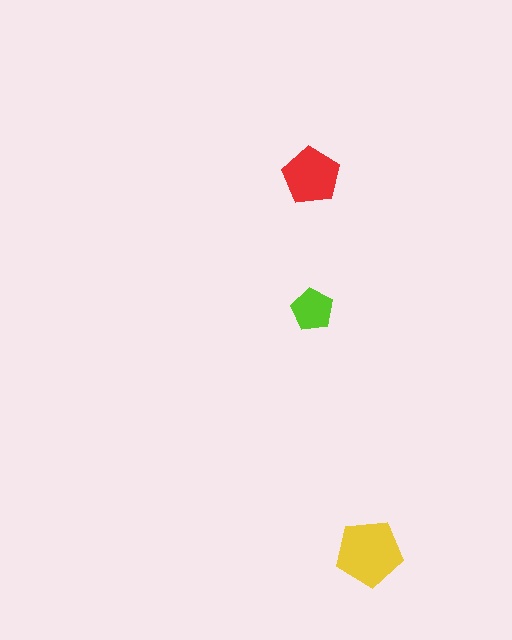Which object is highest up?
The red pentagon is topmost.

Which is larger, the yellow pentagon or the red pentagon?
The yellow one.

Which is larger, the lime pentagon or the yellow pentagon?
The yellow one.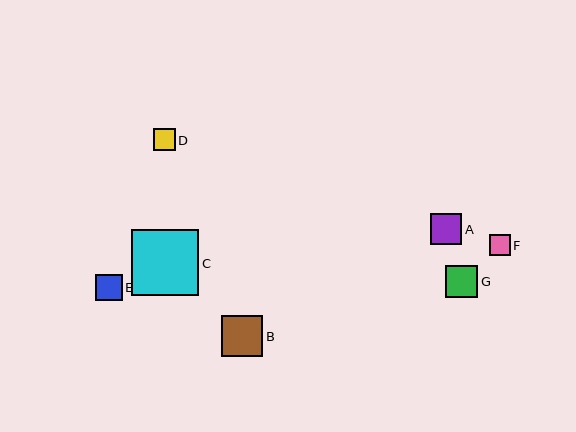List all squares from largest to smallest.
From largest to smallest: C, B, G, A, E, D, F.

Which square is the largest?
Square C is the largest with a size of approximately 67 pixels.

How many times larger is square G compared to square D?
Square G is approximately 1.5 times the size of square D.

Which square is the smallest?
Square F is the smallest with a size of approximately 20 pixels.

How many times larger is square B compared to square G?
Square B is approximately 1.3 times the size of square G.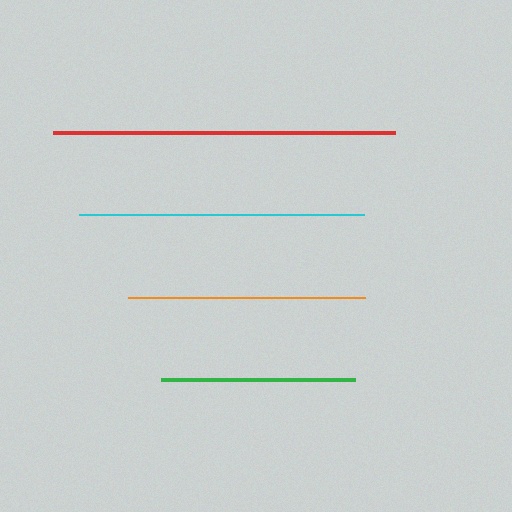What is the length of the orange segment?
The orange segment is approximately 236 pixels long.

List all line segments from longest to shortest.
From longest to shortest: red, cyan, orange, green.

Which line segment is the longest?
The red line is the longest at approximately 342 pixels.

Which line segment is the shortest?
The green line is the shortest at approximately 194 pixels.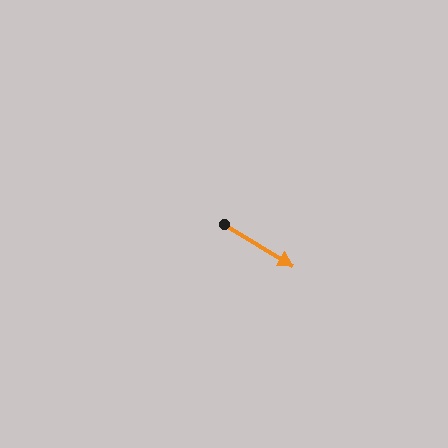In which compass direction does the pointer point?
Southeast.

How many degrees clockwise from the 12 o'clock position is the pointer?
Approximately 121 degrees.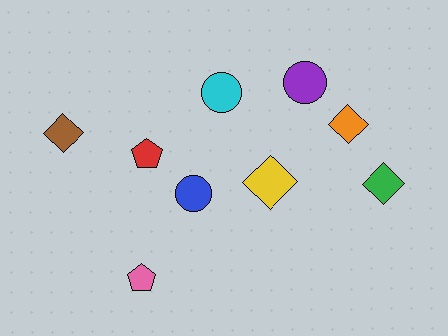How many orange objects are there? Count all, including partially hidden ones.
There is 1 orange object.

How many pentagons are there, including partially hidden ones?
There are 2 pentagons.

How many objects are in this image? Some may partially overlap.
There are 9 objects.